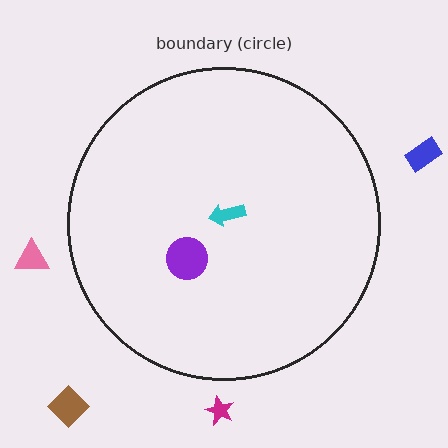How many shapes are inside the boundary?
2 inside, 4 outside.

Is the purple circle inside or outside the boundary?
Inside.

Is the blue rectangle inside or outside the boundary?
Outside.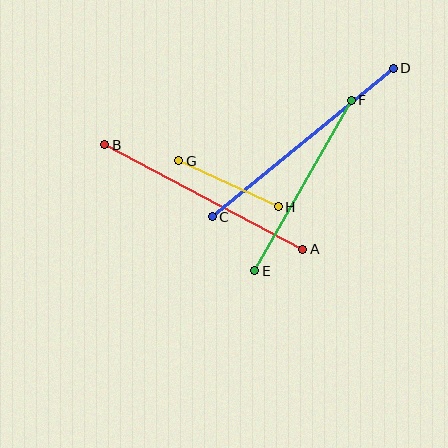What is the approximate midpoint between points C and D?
The midpoint is at approximately (303, 142) pixels.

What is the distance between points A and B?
The distance is approximately 224 pixels.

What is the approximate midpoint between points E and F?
The midpoint is at approximately (303, 185) pixels.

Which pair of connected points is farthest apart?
Points C and D are farthest apart.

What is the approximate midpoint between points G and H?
The midpoint is at approximately (228, 184) pixels.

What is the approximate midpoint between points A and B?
The midpoint is at approximately (204, 197) pixels.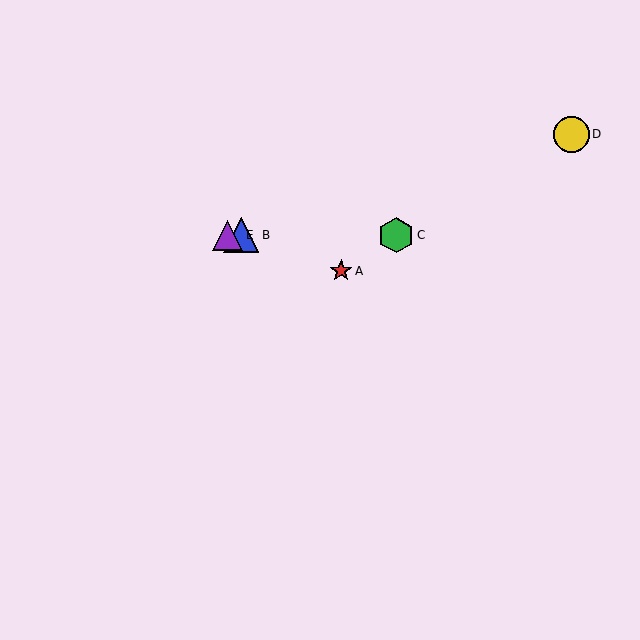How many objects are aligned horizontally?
3 objects (B, C, E) are aligned horizontally.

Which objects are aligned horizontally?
Objects B, C, E are aligned horizontally.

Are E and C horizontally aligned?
Yes, both are at y≈235.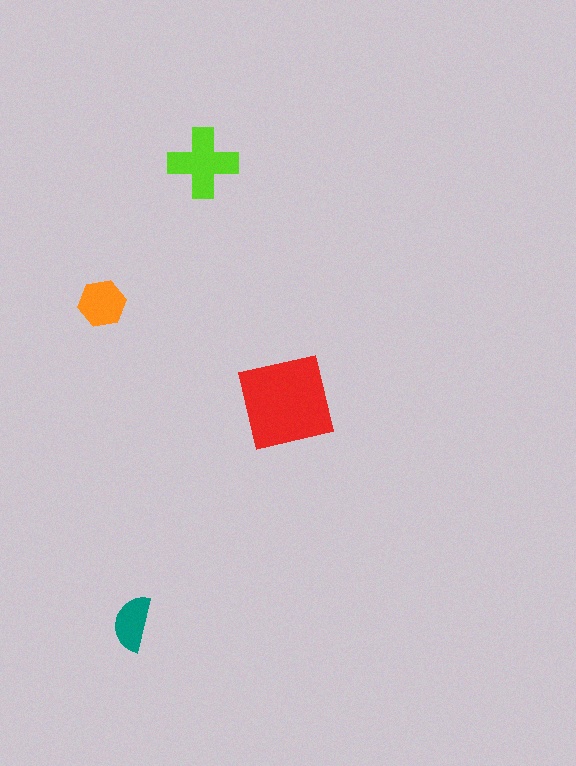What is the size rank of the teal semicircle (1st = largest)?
4th.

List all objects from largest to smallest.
The red square, the lime cross, the orange hexagon, the teal semicircle.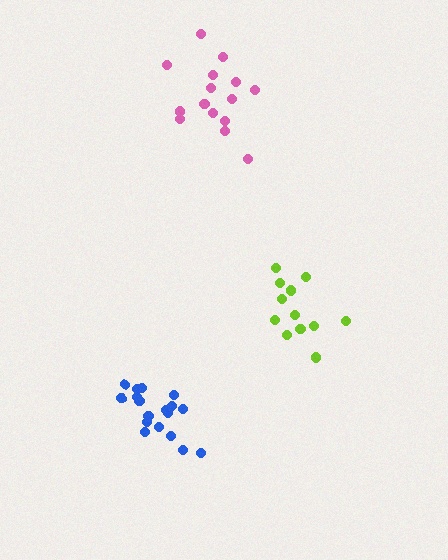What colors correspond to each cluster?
The clusters are colored: blue, lime, pink.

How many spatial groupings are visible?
There are 3 spatial groupings.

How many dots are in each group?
Group 1: 18 dots, Group 2: 13 dots, Group 3: 15 dots (46 total).